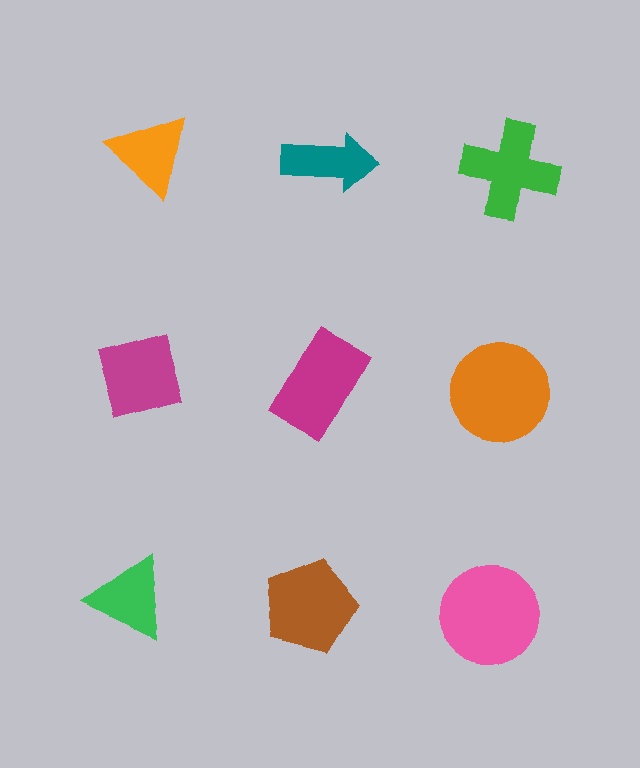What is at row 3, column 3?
A pink circle.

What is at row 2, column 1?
A magenta diamond.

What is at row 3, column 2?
A brown pentagon.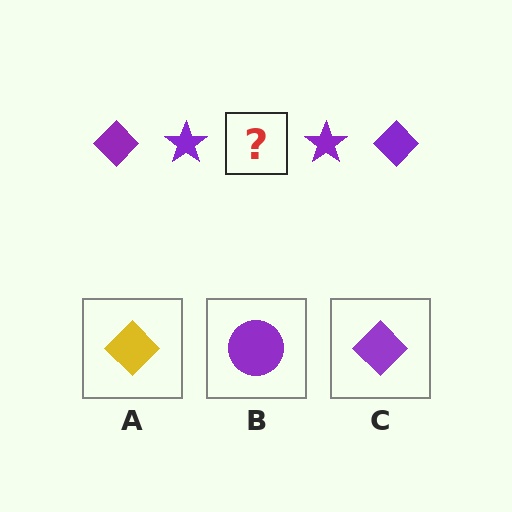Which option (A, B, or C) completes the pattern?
C.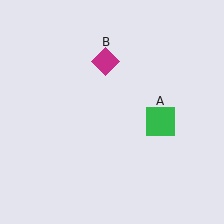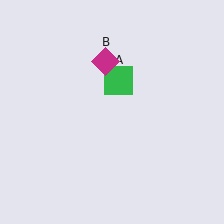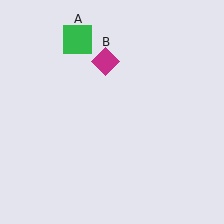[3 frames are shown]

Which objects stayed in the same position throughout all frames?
Magenta diamond (object B) remained stationary.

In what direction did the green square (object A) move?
The green square (object A) moved up and to the left.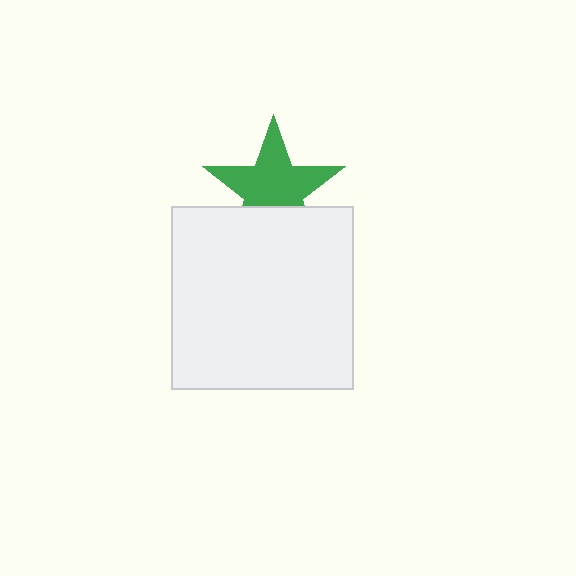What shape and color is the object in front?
The object in front is a white square.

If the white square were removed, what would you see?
You would see the complete green star.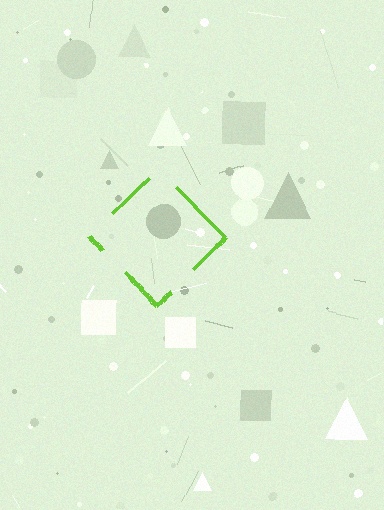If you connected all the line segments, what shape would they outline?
They would outline a diamond.